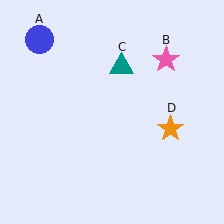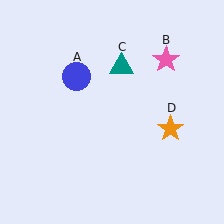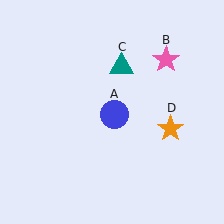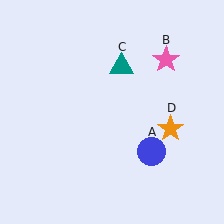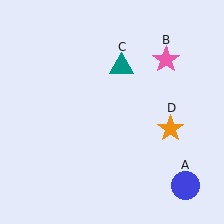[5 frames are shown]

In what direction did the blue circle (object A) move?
The blue circle (object A) moved down and to the right.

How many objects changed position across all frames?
1 object changed position: blue circle (object A).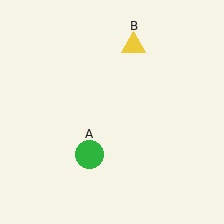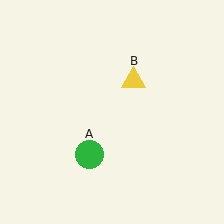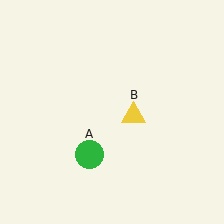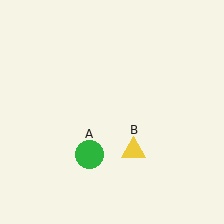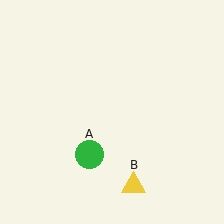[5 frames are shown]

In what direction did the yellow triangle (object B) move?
The yellow triangle (object B) moved down.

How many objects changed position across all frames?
1 object changed position: yellow triangle (object B).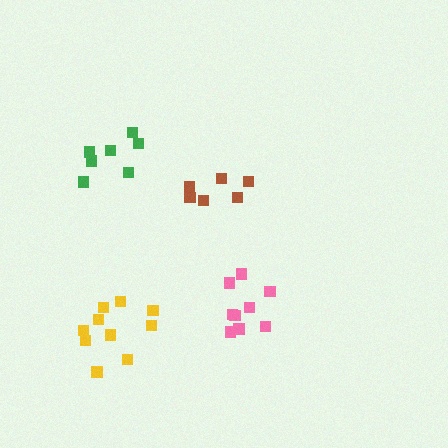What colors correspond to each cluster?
The clusters are colored: yellow, pink, brown, green.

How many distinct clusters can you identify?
There are 4 distinct clusters.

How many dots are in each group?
Group 1: 10 dots, Group 2: 9 dots, Group 3: 6 dots, Group 4: 7 dots (32 total).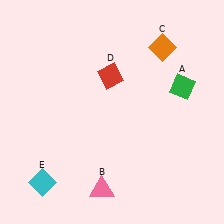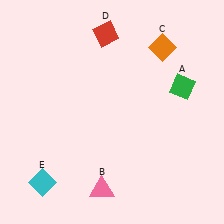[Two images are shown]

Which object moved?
The red diamond (D) moved up.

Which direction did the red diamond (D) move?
The red diamond (D) moved up.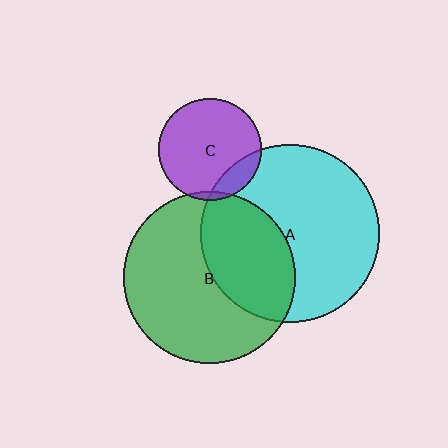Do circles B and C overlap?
Yes.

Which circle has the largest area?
Circle A (cyan).